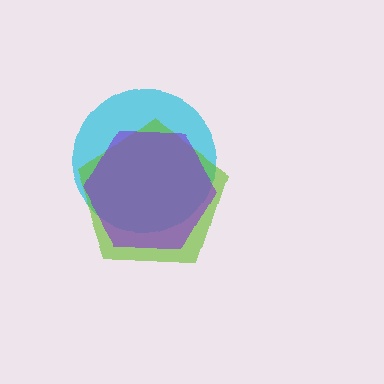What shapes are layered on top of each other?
The layered shapes are: a cyan circle, a lime pentagon, a purple hexagon.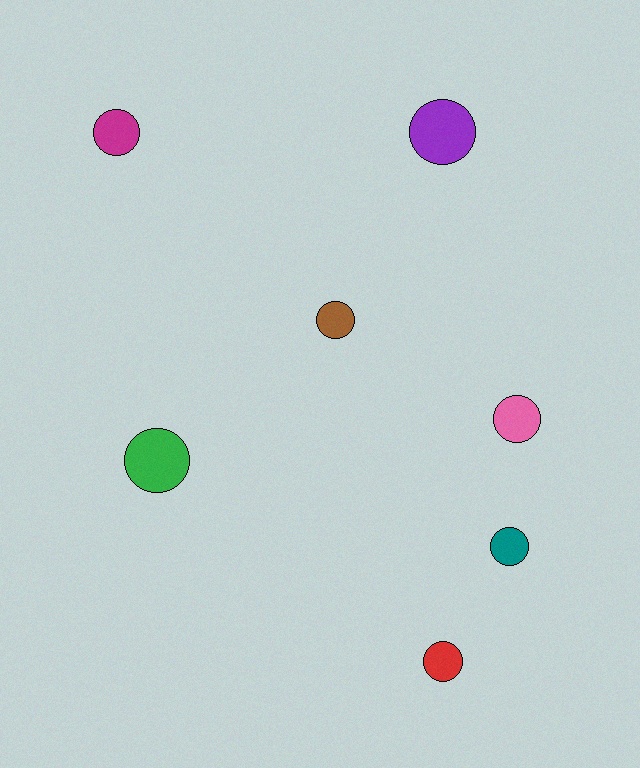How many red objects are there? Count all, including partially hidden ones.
There is 1 red object.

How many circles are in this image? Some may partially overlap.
There are 7 circles.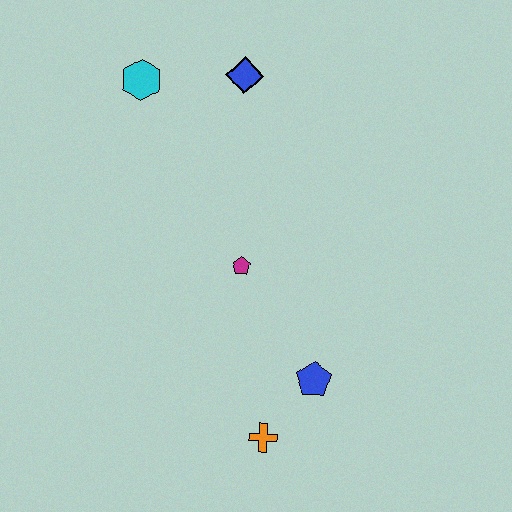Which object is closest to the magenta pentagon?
The blue pentagon is closest to the magenta pentagon.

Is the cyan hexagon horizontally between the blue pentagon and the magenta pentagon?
No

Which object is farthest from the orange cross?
The cyan hexagon is farthest from the orange cross.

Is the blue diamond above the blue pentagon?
Yes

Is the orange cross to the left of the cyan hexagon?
No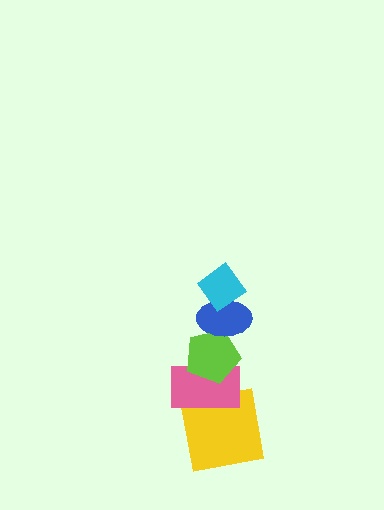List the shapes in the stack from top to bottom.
From top to bottom: the cyan diamond, the blue ellipse, the lime pentagon, the pink rectangle, the yellow square.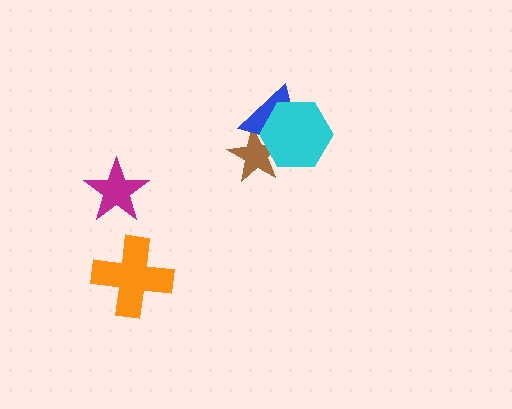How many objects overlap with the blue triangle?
2 objects overlap with the blue triangle.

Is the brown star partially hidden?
Yes, it is partially covered by another shape.